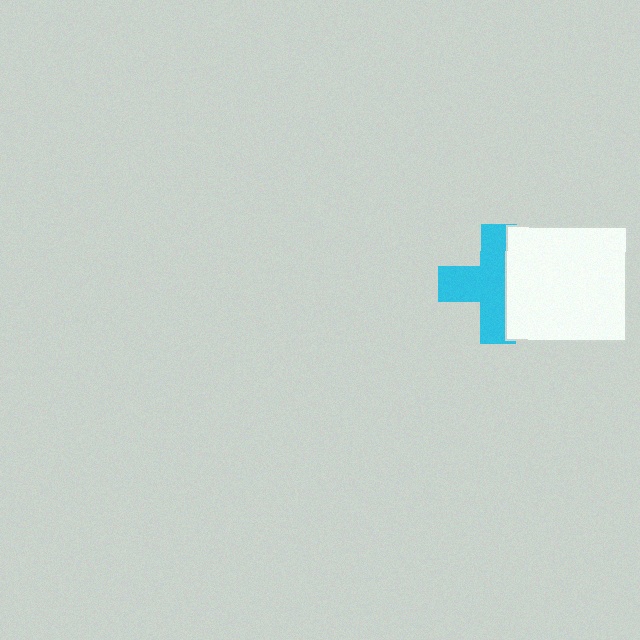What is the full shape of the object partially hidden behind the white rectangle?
The partially hidden object is a cyan cross.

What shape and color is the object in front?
The object in front is a white rectangle.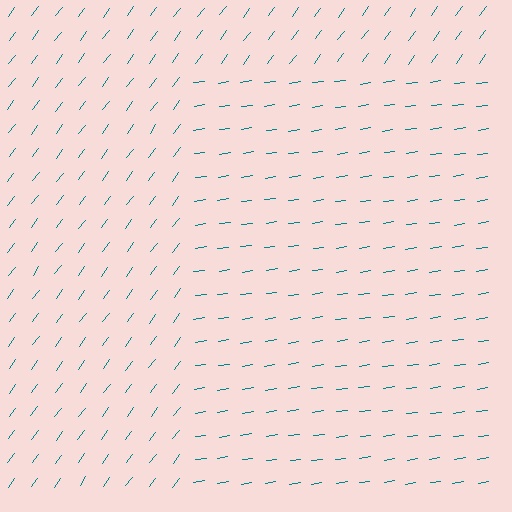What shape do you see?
I see a rectangle.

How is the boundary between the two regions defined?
The boundary is defined purely by a change in line orientation (approximately 45 degrees difference). All lines are the same color and thickness.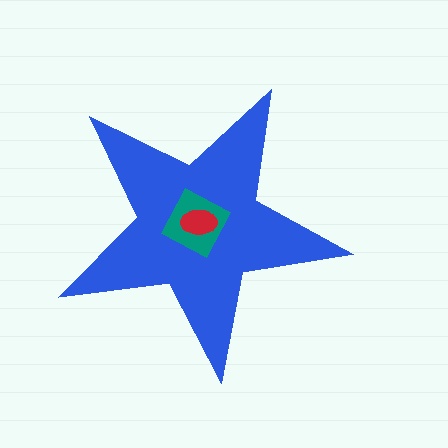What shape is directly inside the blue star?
The teal diamond.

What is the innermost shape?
The red ellipse.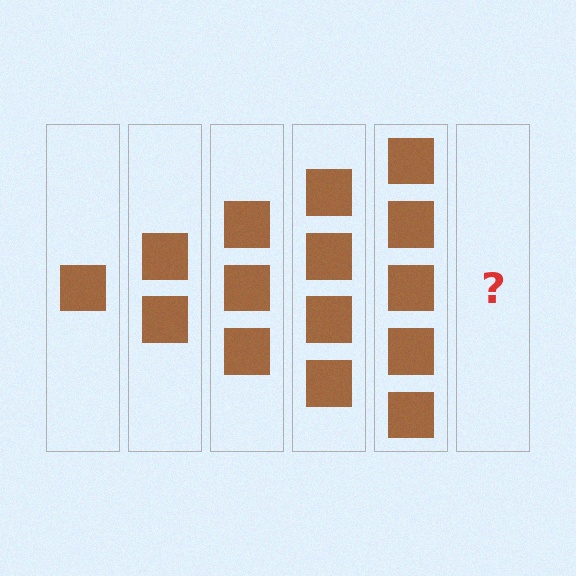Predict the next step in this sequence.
The next step is 6 squares.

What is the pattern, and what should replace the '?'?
The pattern is that each step adds one more square. The '?' should be 6 squares.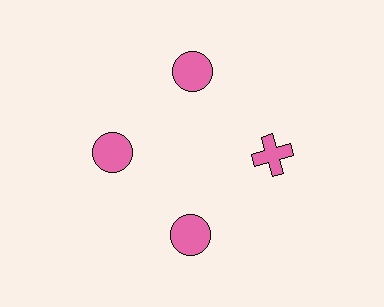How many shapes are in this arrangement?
There are 4 shapes arranged in a ring pattern.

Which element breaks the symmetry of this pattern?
The pink cross at roughly the 3 o'clock position breaks the symmetry. All other shapes are pink circles.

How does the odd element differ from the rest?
It has a different shape: cross instead of circle.